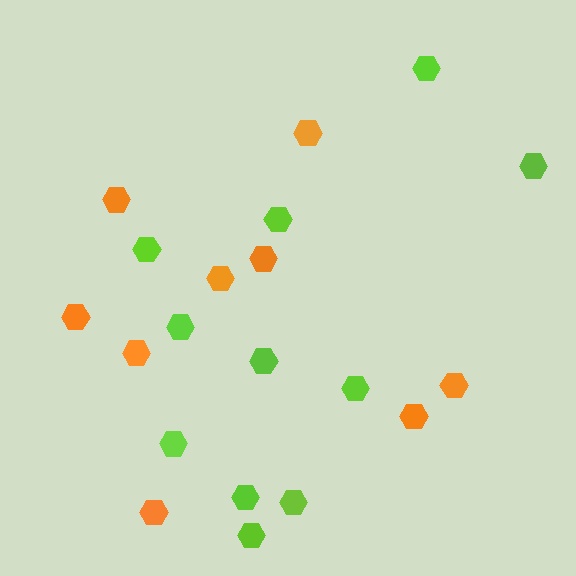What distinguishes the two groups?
There are 2 groups: one group of lime hexagons (11) and one group of orange hexagons (9).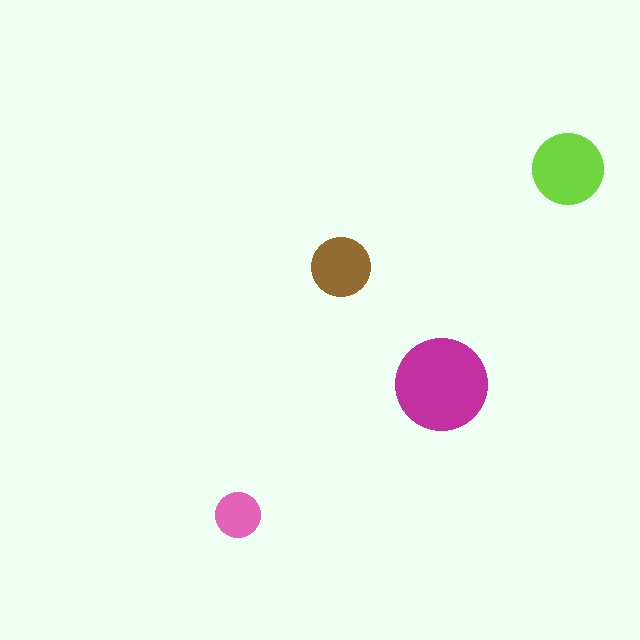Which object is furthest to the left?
The pink circle is leftmost.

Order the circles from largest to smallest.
the magenta one, the lime one, the brown one, the pink one.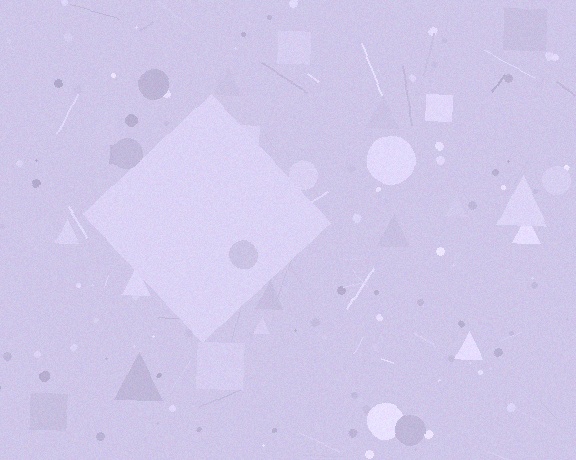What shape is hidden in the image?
A diamond is hidden in the image.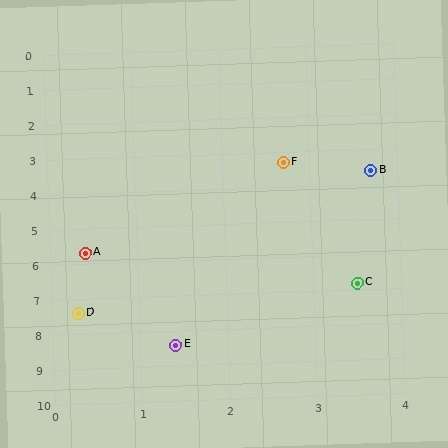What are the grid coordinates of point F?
Point F is at approximately (2.7, 3.3).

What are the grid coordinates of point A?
Point A is at approximately (0.4, 5.7).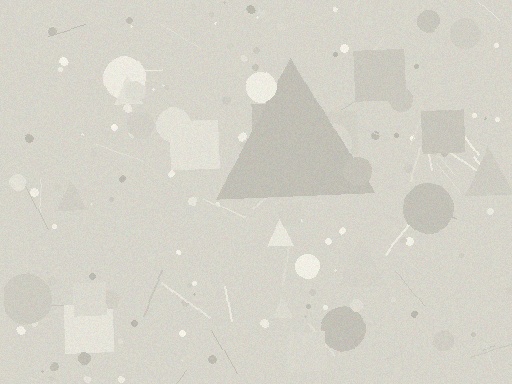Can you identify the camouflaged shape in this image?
The camouflaged shape is a triangle.